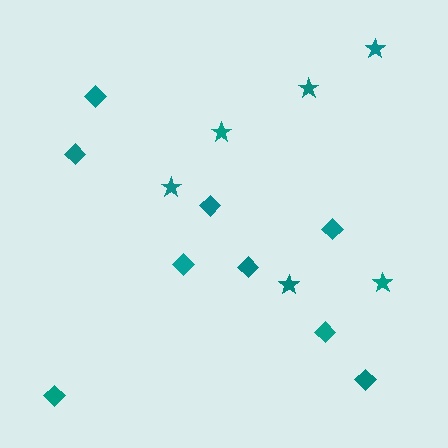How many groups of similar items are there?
There are 2 groups: one group of stars (6) and one group of diamonds (9).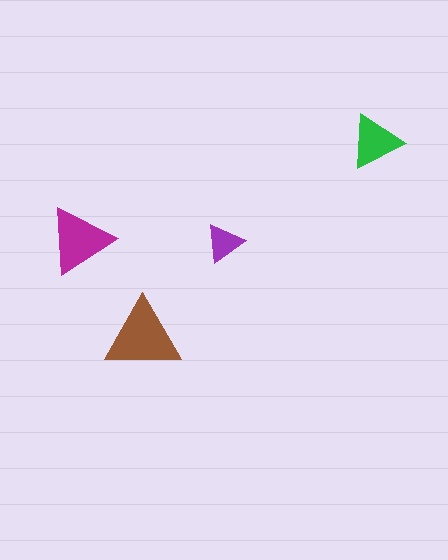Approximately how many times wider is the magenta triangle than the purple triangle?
About 1.5 times wider.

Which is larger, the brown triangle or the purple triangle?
The brown one.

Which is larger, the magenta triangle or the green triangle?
The magenta one.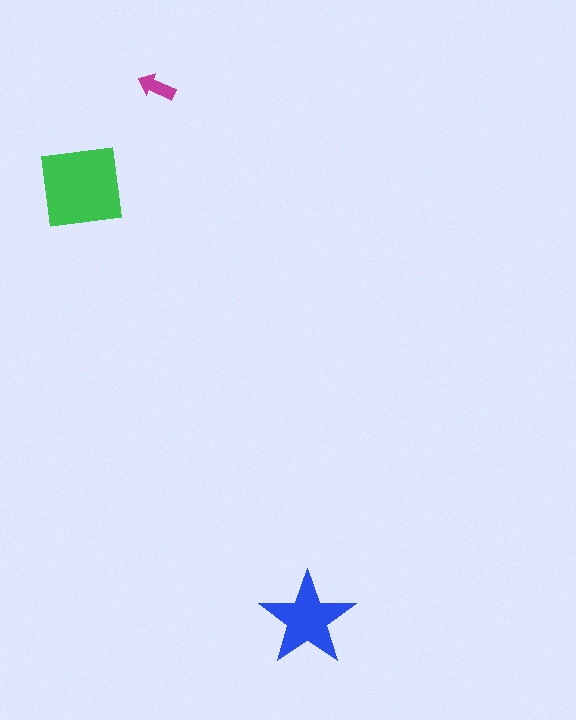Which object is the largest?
The green square.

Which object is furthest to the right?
The blue star is rightmost.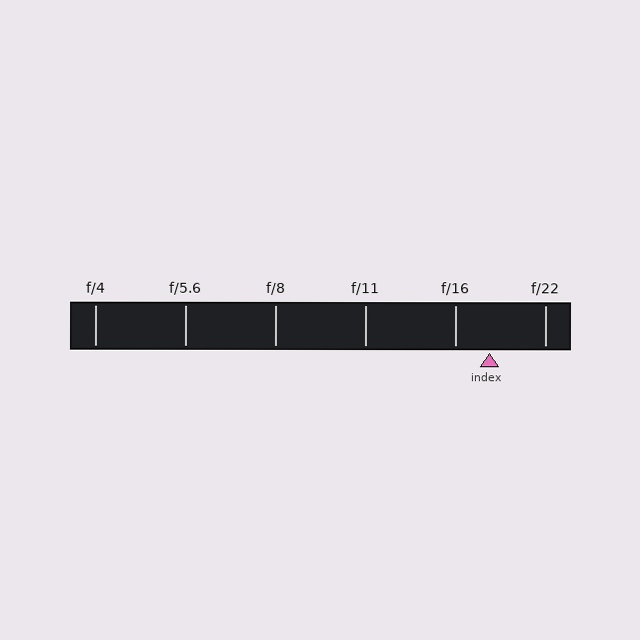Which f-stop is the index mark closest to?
The index mark is closest to f/16.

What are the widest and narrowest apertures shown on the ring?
The widest aperture shown is f/4 and the narrowest is f/22.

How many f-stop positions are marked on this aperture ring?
There are 6 f-stop positions marked.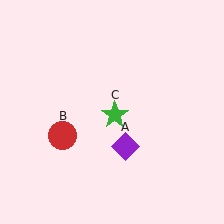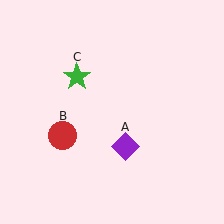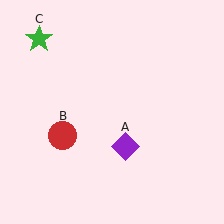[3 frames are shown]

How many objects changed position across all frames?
1 object changed position: green star (object C).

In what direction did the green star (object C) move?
The green star (object C) moved up and to the left.